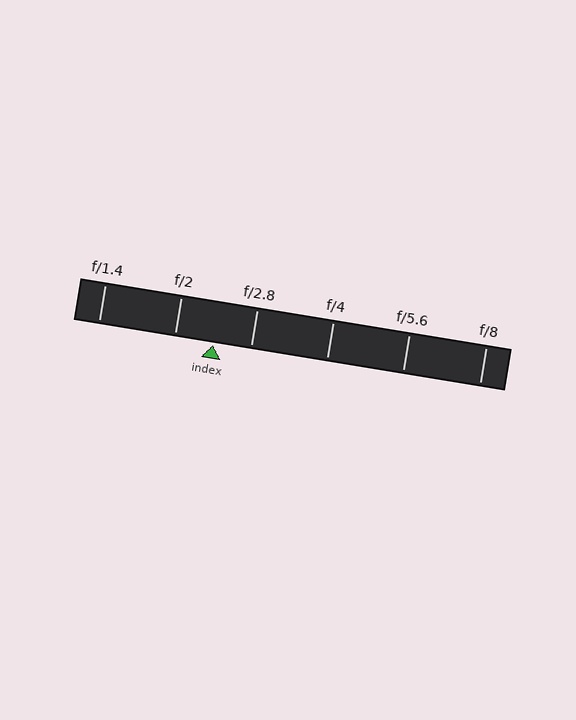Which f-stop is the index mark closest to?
The index mark is closest to f/2.8.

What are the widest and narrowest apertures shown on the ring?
The widest aperture shown is f/1.4 and the narrowest is f/8.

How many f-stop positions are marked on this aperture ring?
There are 6 f-stop positions marked.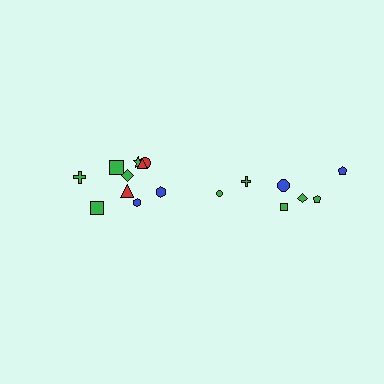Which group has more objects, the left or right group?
The left group.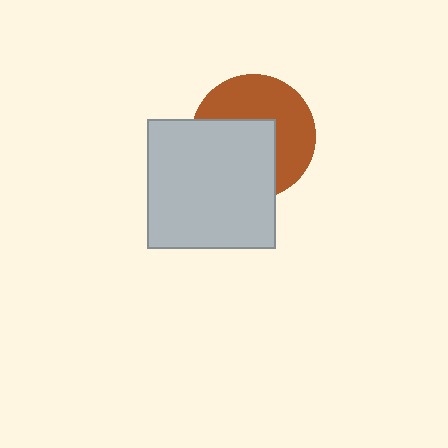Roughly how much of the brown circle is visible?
About half of it is visible (roughly 52%).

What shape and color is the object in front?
The object in front is a light gray square.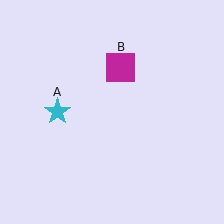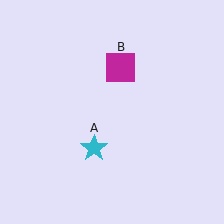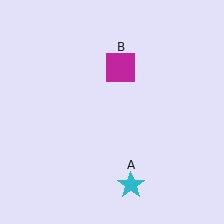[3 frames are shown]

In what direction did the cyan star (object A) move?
The cyan star (object A) moved down and to the right.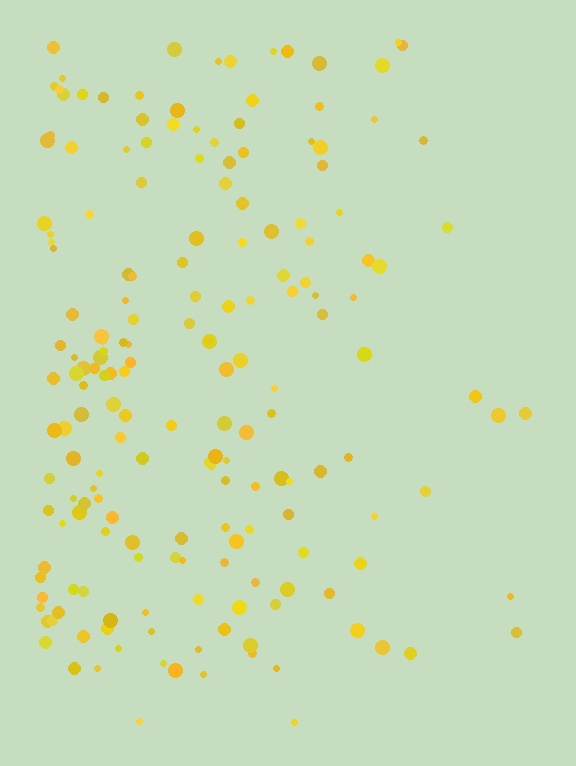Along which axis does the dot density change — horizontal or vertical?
Horizontal.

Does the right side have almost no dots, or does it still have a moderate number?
Still a moderate number, just noticeably fewer than the left.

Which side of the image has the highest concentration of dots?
The left.